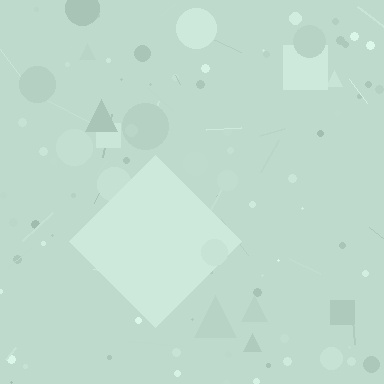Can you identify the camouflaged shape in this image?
The camouflaged shape is a diamond.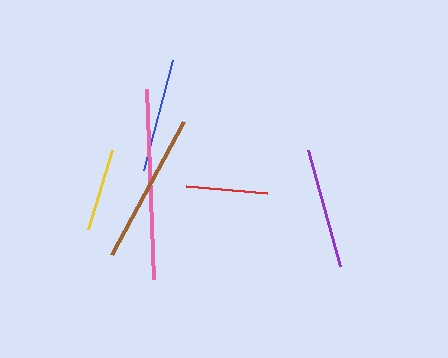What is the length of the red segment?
The red segment is approximately 81 pixels long.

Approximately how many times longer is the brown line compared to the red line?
The brown line is approximately 1.9 times the length of the red line.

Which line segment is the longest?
The pink line is the longest at approximately 190 pixels.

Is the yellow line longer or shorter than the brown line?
The brown line is longer than the yellow line.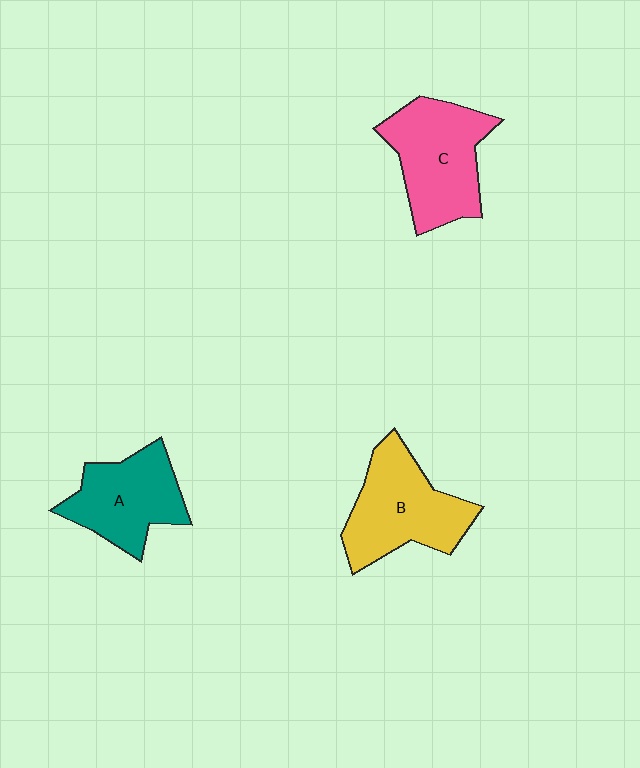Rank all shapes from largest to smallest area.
From largest to smallest: C (pink), B (yellow), A (teal).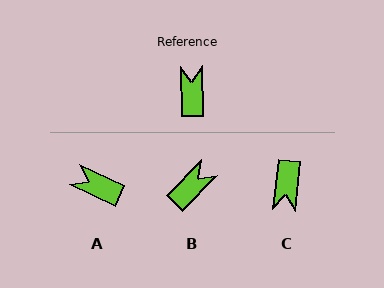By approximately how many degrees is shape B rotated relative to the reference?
Approximately 45 degrees clockwise.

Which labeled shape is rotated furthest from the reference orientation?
C, about 172 degrees away.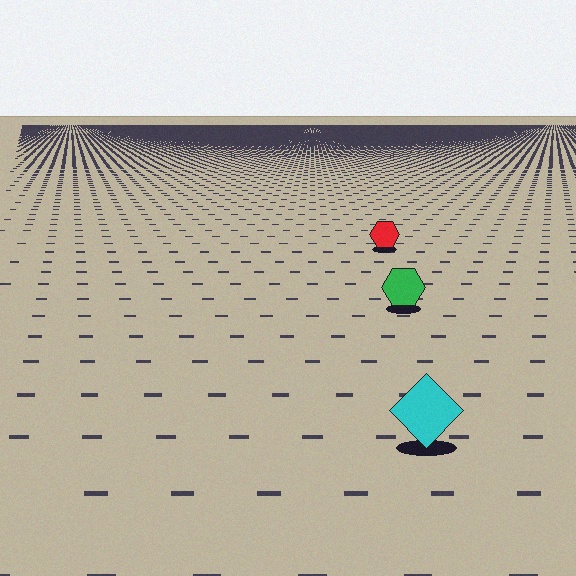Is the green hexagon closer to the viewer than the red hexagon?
Yes. The green hexagon is closer — you can tell from the texture gradient: the ground texture is coarser near it.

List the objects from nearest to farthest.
From nearest to farthest: the cyan diamond, the green hexagon, the red hexagon.